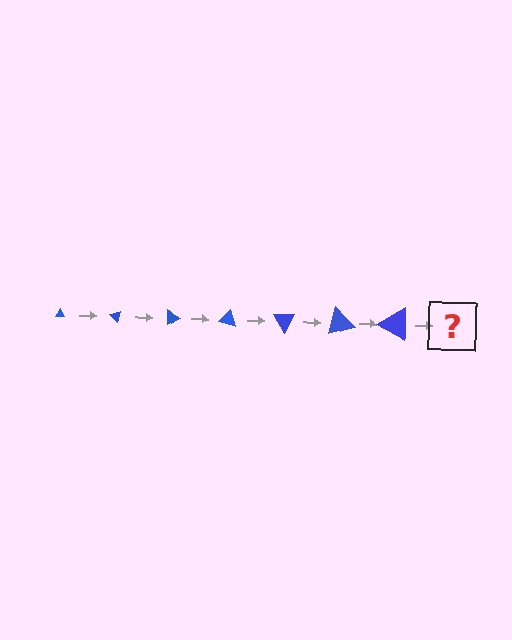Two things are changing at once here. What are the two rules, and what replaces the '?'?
The two rules are that the triangle grows larger each step and it rotates 45 degrees each step. The '?' should be a triangle, larger than the previous one and rotated 315 degrees from the start.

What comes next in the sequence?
The next element should be a triangle, larger than the previous one and rotated 315 degrees from the start.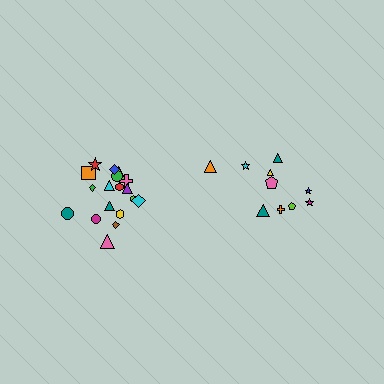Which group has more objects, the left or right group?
The left group.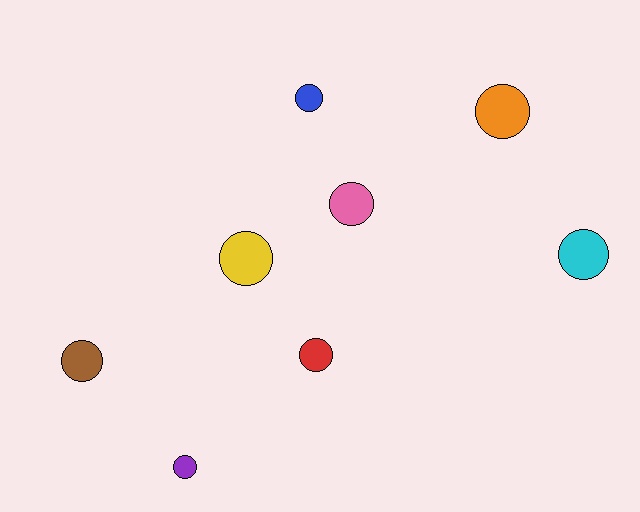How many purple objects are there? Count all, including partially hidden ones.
There is 1 purple object.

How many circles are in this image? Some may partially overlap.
There are 8 circles.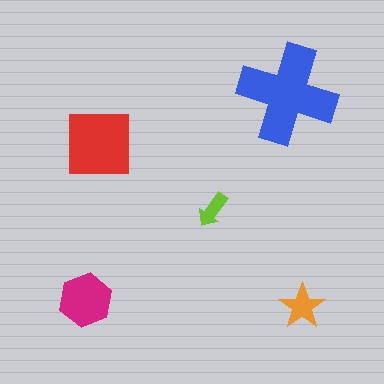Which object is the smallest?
The lime arrow.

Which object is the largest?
The blue cross.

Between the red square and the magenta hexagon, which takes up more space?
The red square.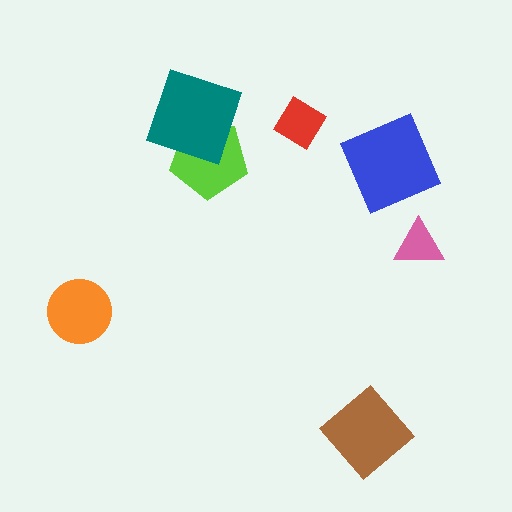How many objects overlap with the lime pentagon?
1 object overlaps with the lime pentagon.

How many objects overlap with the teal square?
1 object overlaps with the teal square.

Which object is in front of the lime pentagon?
The teal square is in front of the lime pentagon.